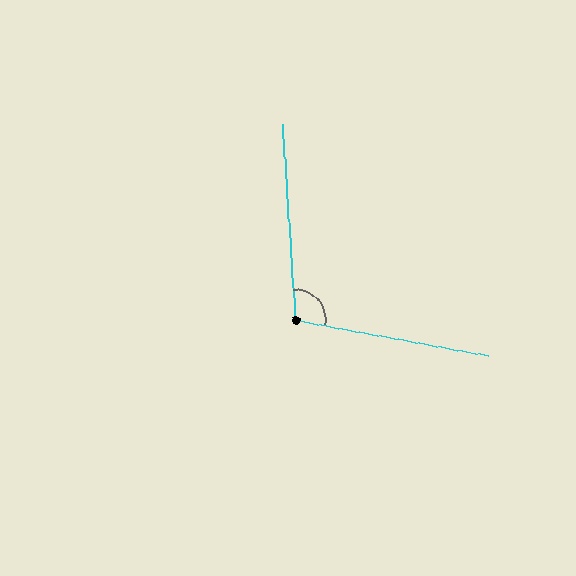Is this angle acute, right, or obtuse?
It is obtuse.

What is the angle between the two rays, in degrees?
Approximately 104 degrees.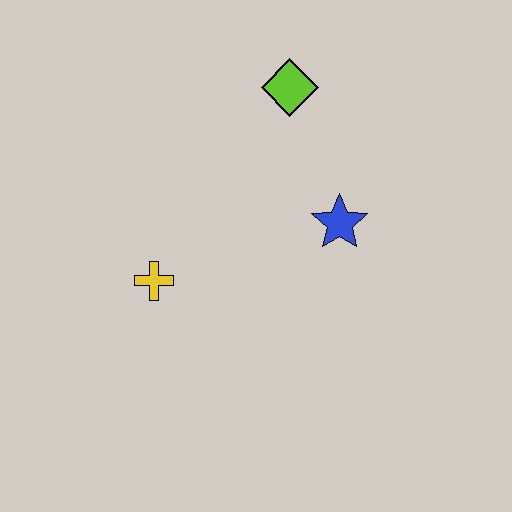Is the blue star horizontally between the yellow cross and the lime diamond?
No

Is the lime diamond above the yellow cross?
Yes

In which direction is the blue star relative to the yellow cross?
The blue star is to the right of the yellow cross.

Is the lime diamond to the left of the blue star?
Yes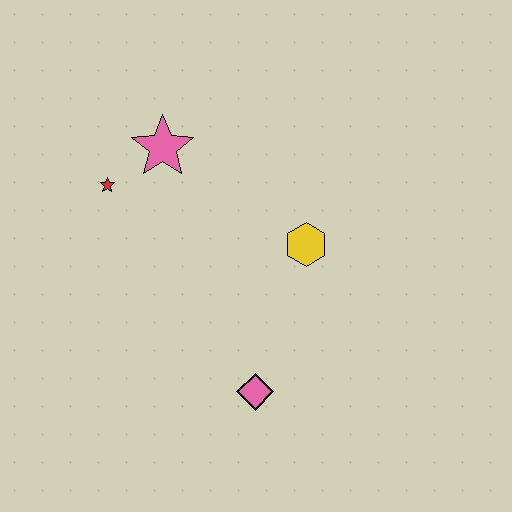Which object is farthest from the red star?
The pink diamond is farthest from the red star.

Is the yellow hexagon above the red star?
No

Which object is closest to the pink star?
The red star is closest to the pink star.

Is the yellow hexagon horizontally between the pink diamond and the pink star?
No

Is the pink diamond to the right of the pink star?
Yes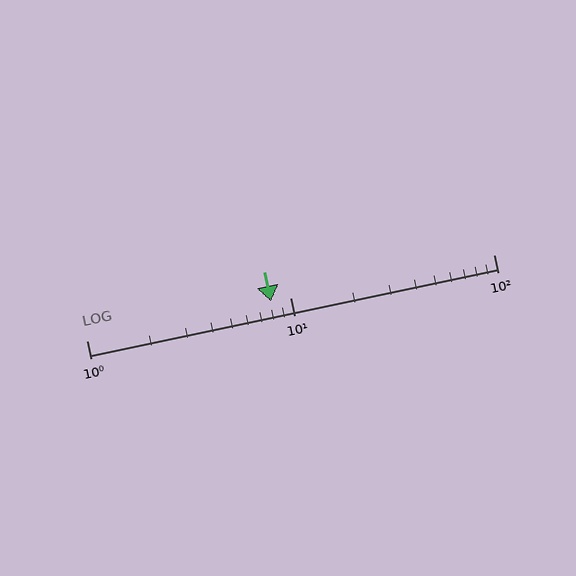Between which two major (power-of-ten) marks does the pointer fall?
The pointer is between 1 and 10.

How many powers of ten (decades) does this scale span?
The scale spans 2 decades, from 1 to 100.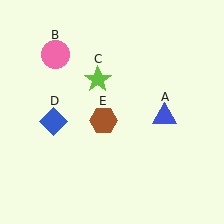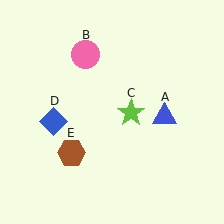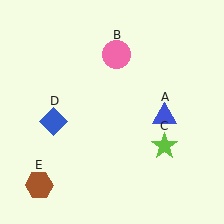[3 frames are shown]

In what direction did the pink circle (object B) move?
The pink circle (object B) moved right.